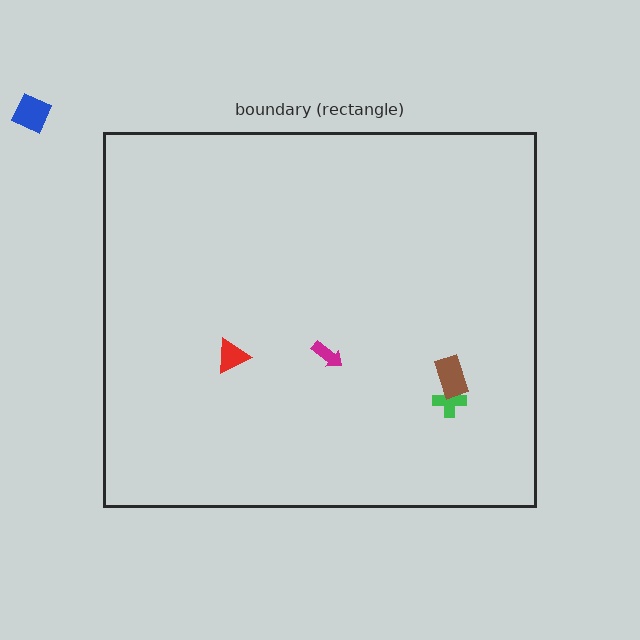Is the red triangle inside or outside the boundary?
Inside.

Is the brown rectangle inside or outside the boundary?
Inside.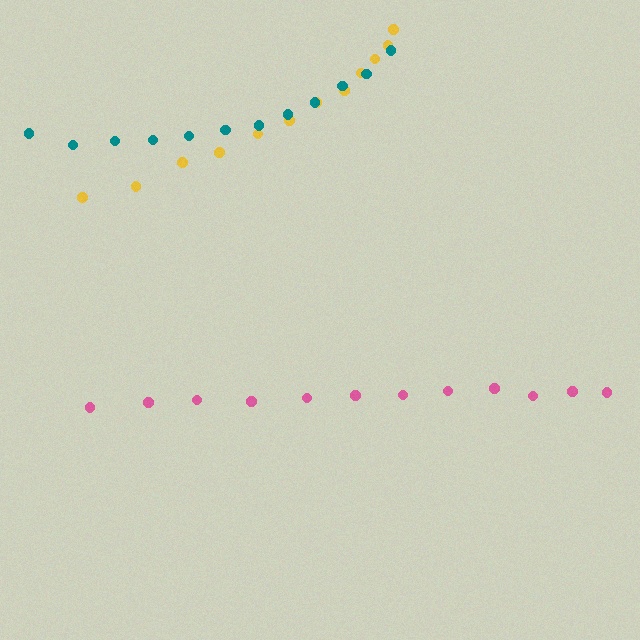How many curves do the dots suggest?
There are 3 distinct paths.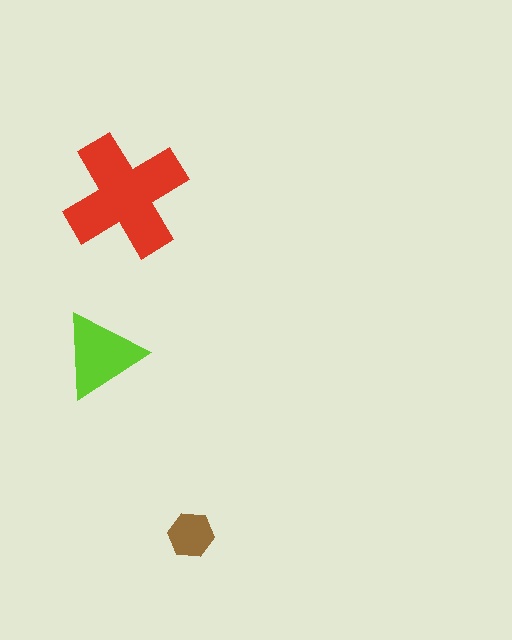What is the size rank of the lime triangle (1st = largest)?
2nd.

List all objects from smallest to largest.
The brown hexagon, the lime triangle, the red cross.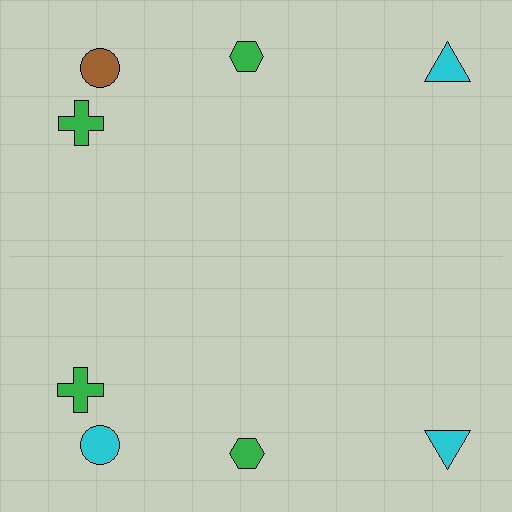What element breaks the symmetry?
The cyan circle on the bottom side breaks the symmetry — its mirror counterpart is brown.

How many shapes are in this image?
There are 8 shapes in this image.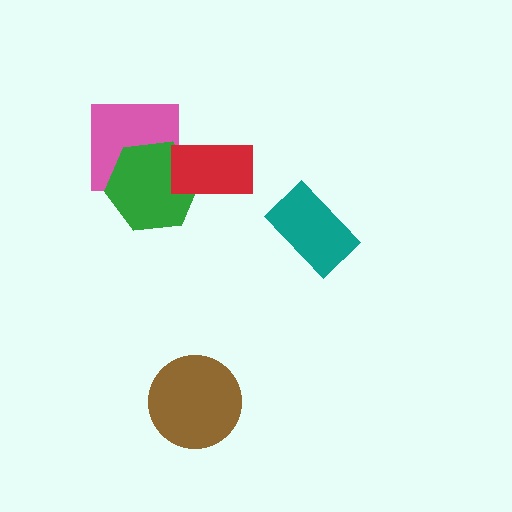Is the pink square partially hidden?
Yes, it is partially covered by another shape.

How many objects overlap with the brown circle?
0 objects overlap with the brown circle.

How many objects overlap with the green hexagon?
2 objects overlap with the green hexagon.